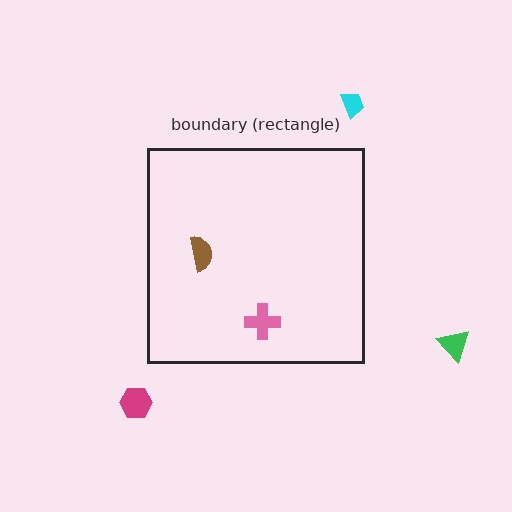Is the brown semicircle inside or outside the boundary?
Inside.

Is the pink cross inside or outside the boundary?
Inside.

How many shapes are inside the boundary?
2 inside, 3 outside.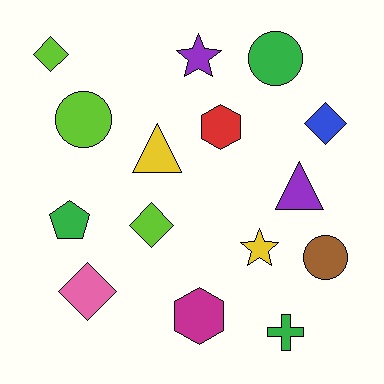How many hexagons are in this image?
There are 2 hexagons.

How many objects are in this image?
There are 15 objects.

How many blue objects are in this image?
There is 1 blue object.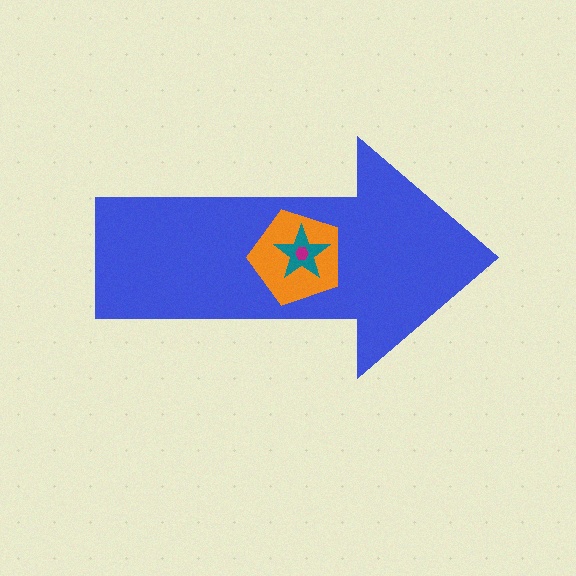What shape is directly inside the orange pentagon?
The teal star.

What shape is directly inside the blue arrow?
The orange pentagon.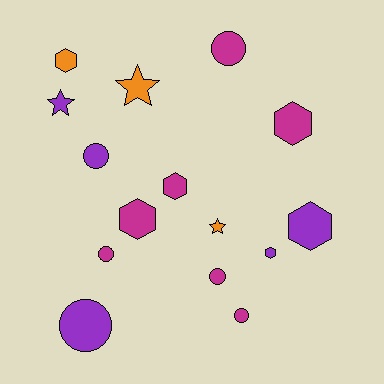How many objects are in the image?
There are 15 objects.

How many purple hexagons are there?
There are 2 purple hexagons.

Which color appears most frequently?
Magenta, with 7 objects.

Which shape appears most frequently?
Hexagon, with 6 objects.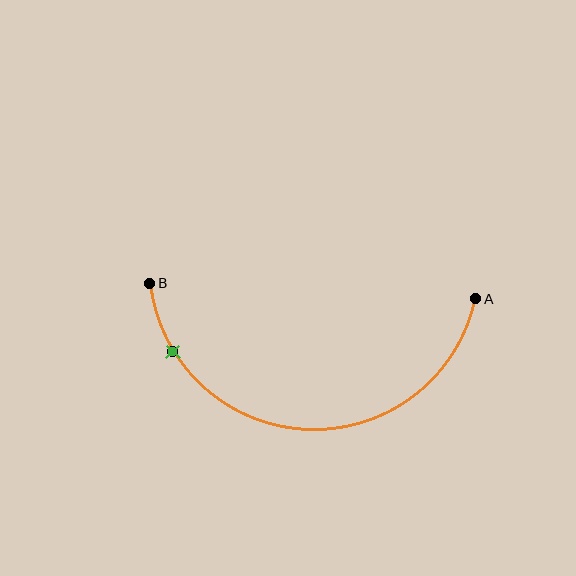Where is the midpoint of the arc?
The arc midpoint is the point on the curve farthest from the straight line joining A and B. It sits below that line.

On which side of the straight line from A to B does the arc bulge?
The arc bulges below the straight line connecting A and B.